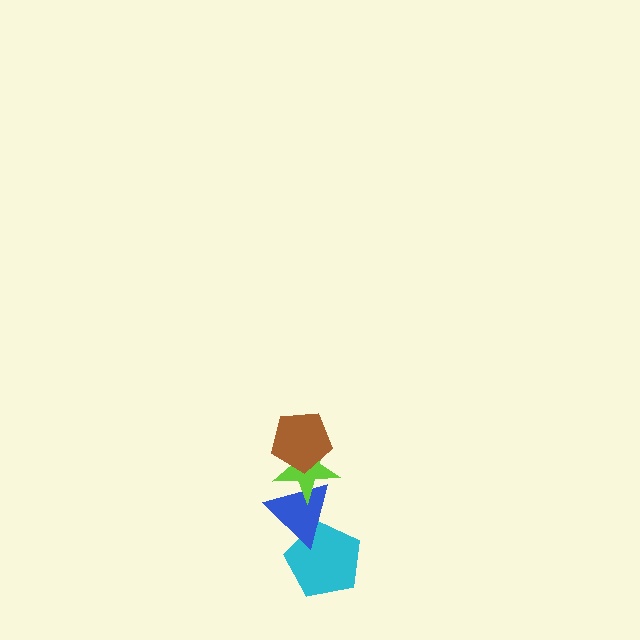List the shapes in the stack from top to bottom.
From top to bottom: the brown pentagon, the lime star, the blue triangle, the cyan pentagon.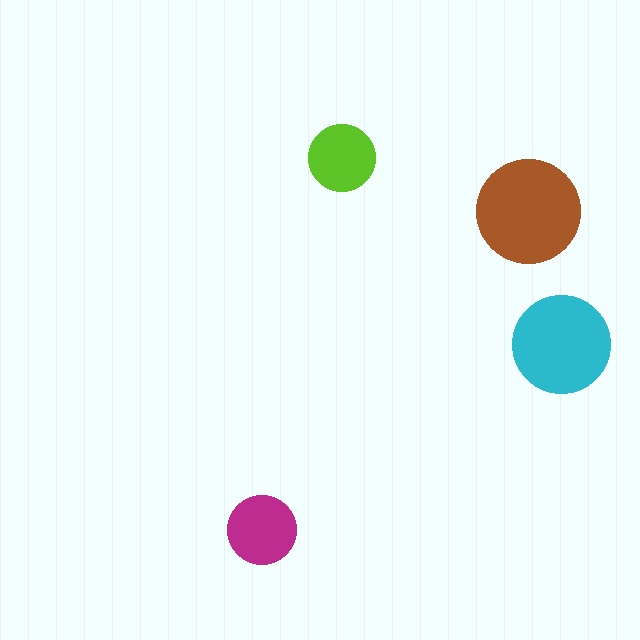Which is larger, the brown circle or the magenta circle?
The brown one.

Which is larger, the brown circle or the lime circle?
The brown one.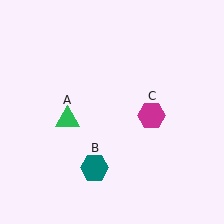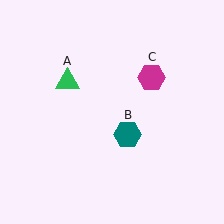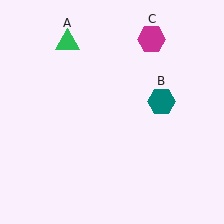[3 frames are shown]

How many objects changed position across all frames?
3 objects changed position: green triangle (object A), teal hexagon (object B), magenta hexagon (object C).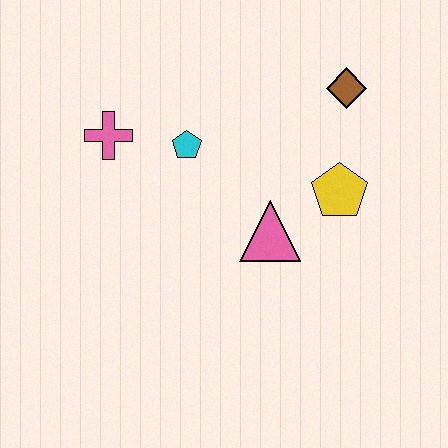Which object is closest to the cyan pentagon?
The pink cross is closest to the cyan pentagon.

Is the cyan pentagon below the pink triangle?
No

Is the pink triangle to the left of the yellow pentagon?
Yes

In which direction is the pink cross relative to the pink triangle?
The pink cross is to the left of the pink triangle.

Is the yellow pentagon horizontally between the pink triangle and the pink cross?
No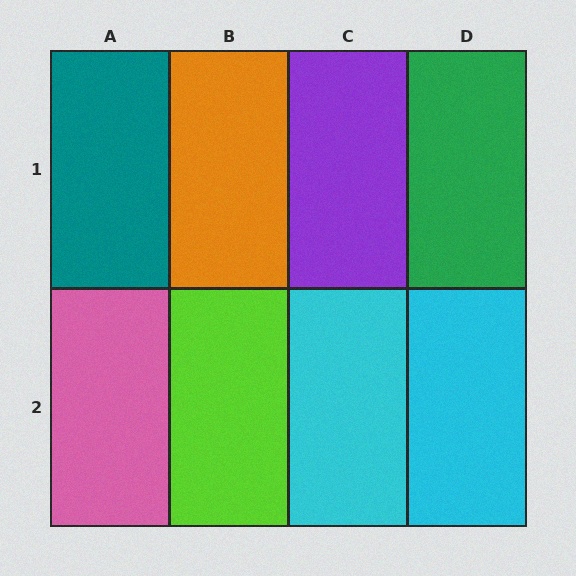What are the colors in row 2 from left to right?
Pink, lime, cyan, cyan.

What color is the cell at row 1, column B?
Orange.